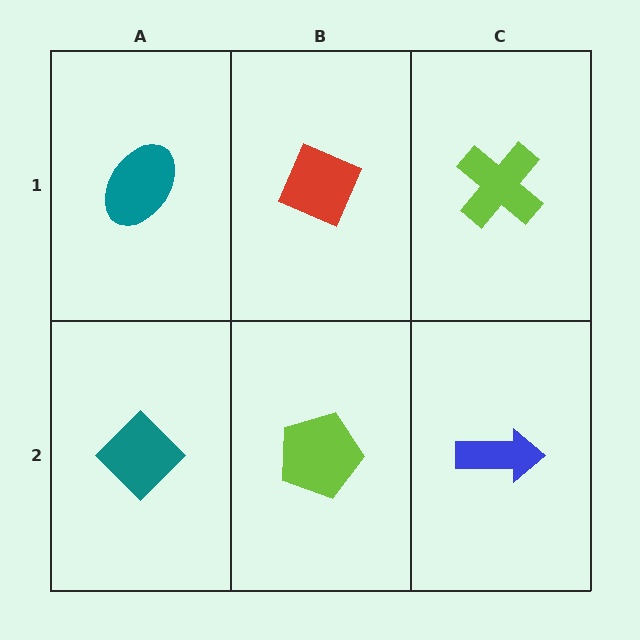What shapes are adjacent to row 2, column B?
A red diamond (row 1, column B), a teal diamond (row 2, column A), a blue arrow (row 2, column C).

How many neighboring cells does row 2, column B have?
3.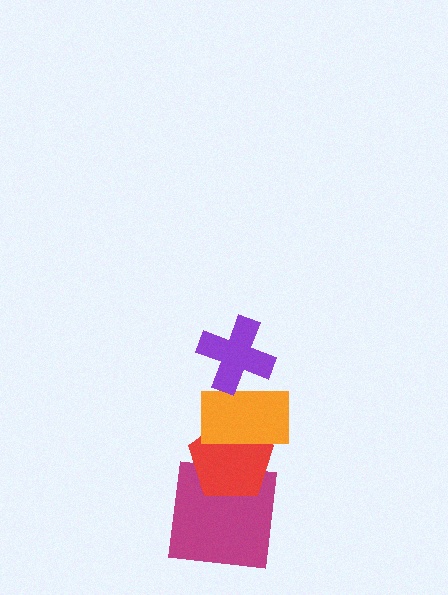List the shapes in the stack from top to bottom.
From top to bottom: the purple cross, the orange rectangle, the red pentagon, the magenta square.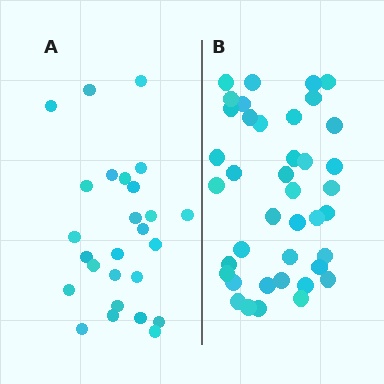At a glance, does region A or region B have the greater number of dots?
Region B (the right region) has more dots.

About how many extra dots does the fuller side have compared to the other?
Region B has approximately 15 more dots than region A.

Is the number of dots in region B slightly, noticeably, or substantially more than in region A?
Region B has substantially more. The ratio is roughly 1.5 to 1.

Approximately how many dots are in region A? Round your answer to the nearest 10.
About 30 dots. (The exact count is 26, which rounds to 30.)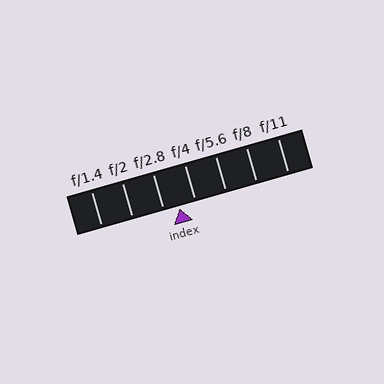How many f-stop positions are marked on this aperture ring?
There are 7 f-stop positions marked.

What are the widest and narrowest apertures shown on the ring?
The widest aperture shown is f/1.4 and the narrowest is f/11.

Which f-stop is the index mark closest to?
The index mark is closest to f/2.8.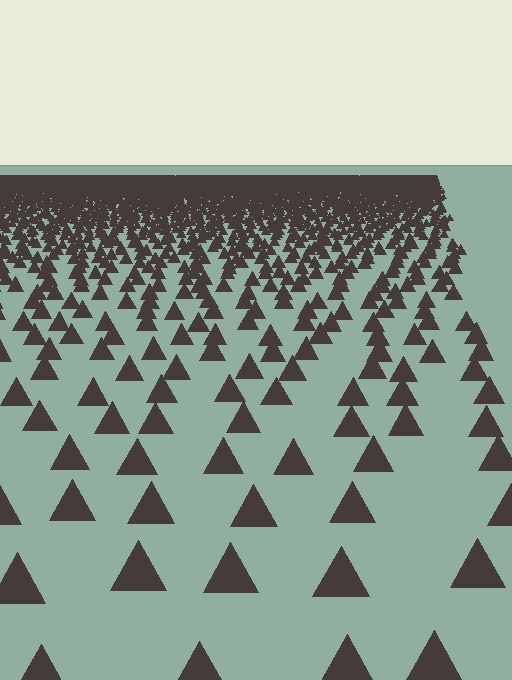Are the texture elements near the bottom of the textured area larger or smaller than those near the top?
Larger. Near the bottom, elements are closer to the viewer and appear at a bigger on-screen size.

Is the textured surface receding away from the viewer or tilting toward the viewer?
The surface is receding away from the viewer. Texture elements get smaller and denser toward the top.